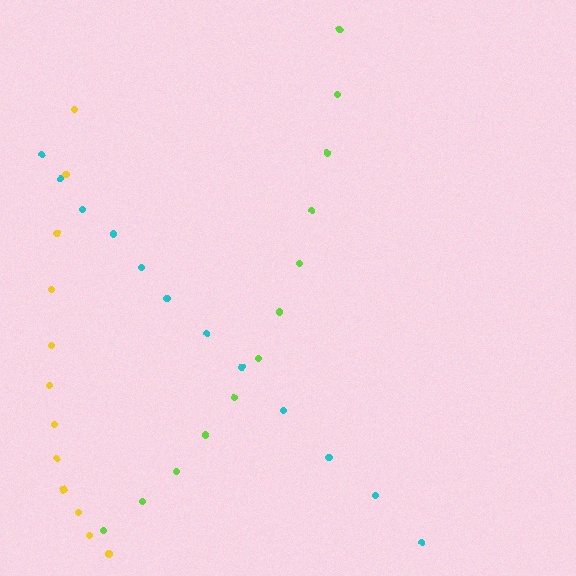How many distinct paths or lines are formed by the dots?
There are 3 distinct paths.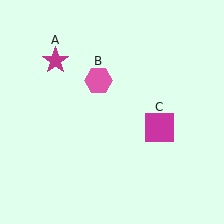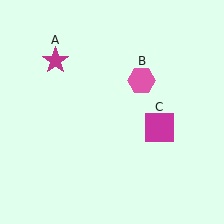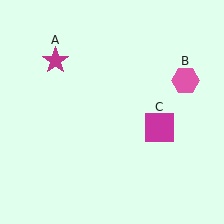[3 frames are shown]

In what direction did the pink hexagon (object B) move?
The pink hexagon (object B) moved right.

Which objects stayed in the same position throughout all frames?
Magenta star (object A) and magenta square (object C) remained stationary.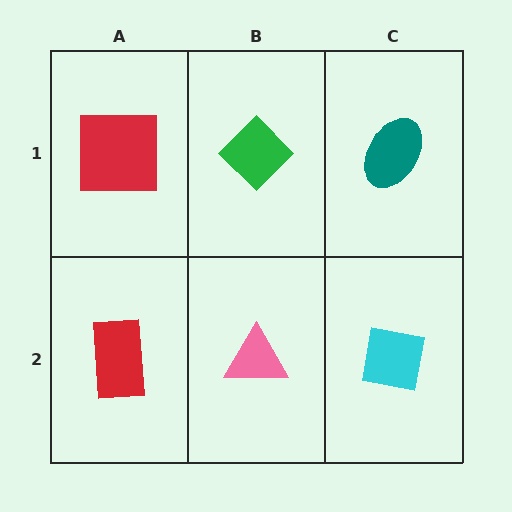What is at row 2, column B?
A pink triangle.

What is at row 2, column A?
A red rectangle.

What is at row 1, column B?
A green diamond.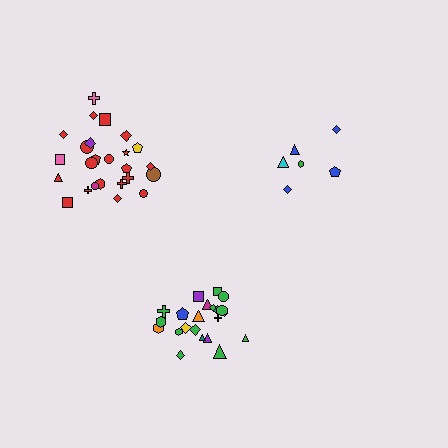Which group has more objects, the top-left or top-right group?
The top-left group.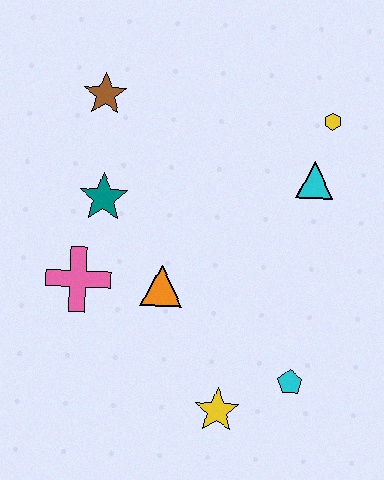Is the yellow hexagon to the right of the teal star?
Yes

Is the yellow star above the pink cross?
No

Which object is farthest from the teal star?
The cyan pentagon is farthest from the teal star.